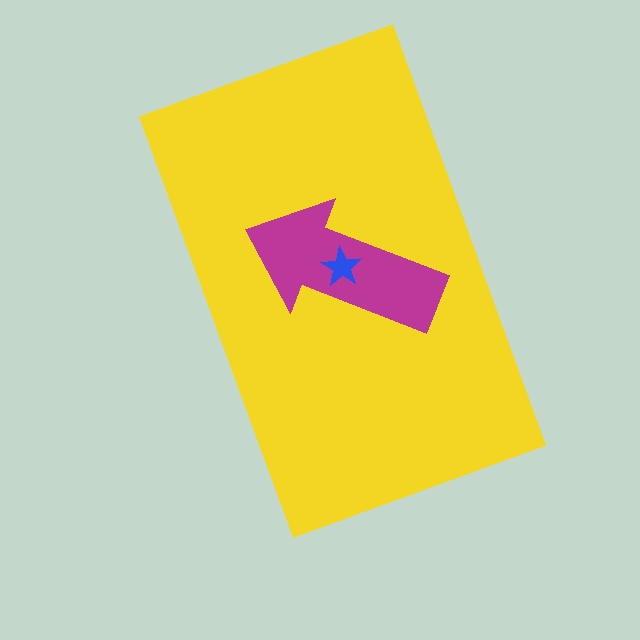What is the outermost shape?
The yellow rectangle.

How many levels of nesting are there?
3.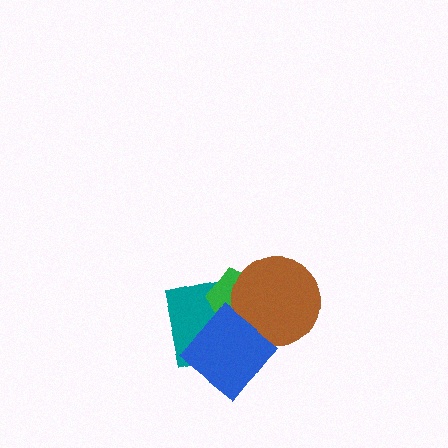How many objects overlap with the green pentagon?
3 objects overlap with the green pentagon.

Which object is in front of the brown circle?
The blue diamond is in front of the brown circle.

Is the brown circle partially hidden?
Yes, it is partially covered by another shape.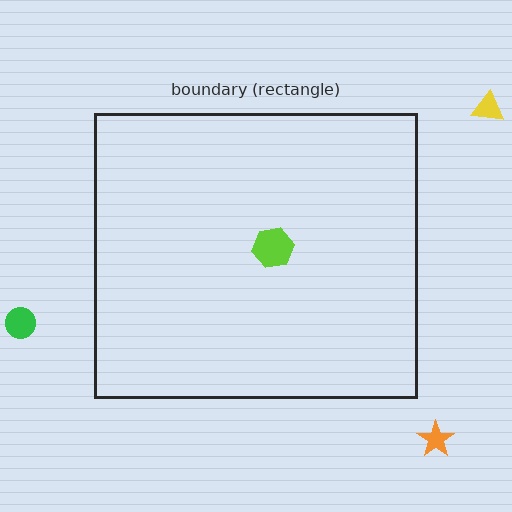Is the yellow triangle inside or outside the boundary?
Outside.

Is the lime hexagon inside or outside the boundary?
Inside.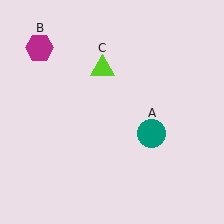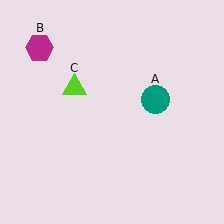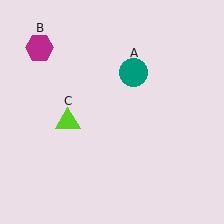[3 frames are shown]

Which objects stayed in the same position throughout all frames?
Magenta hexagon (object B) remained stationary.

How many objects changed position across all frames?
2 objects changed position: teal circle (object A), lime triangle (object C).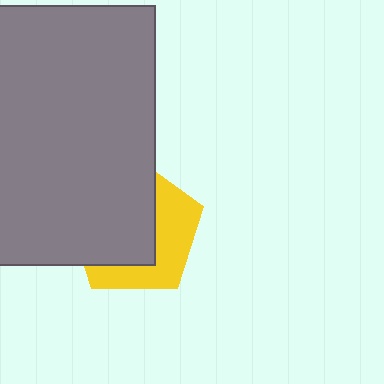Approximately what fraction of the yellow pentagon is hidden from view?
Roughly 58% of the yellow pentagon is hidden behind the gray rectangle.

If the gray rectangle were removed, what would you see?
You would see the complete yellow pentagon.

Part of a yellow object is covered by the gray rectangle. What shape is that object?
It is a pentagon.